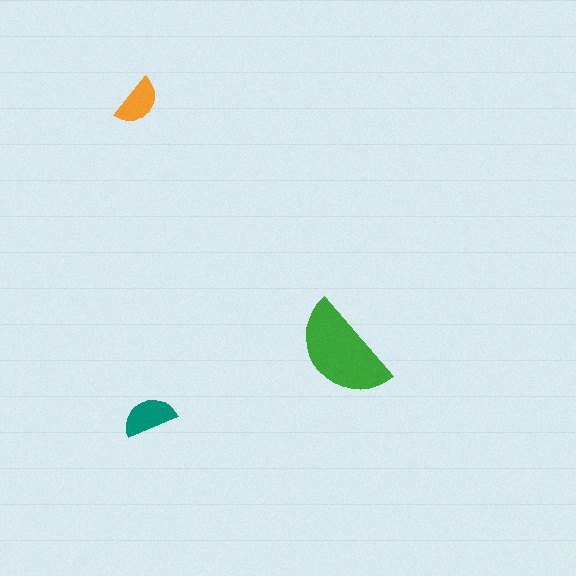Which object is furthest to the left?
The orange semicircle is leftmost.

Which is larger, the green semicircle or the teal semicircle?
The green one.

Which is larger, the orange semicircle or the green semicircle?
The green one.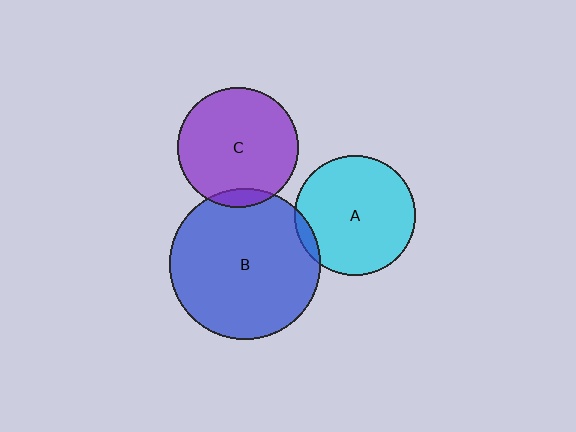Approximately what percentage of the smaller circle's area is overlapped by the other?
Approximately 5%.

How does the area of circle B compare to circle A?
Approximately 1.6 times.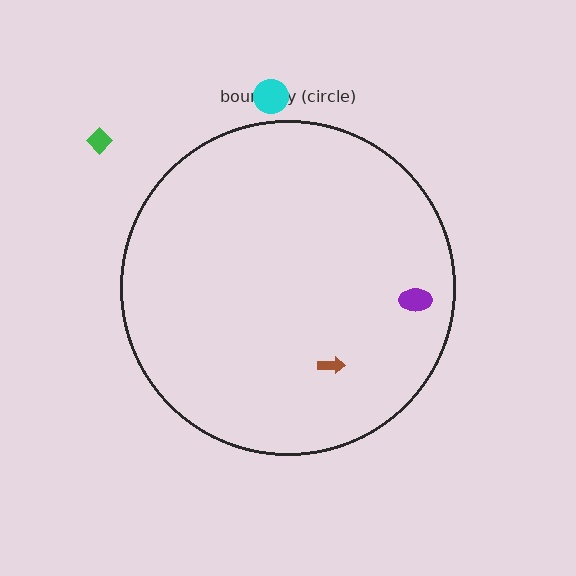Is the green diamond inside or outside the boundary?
Outside.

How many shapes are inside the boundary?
2 inside, 2 outside.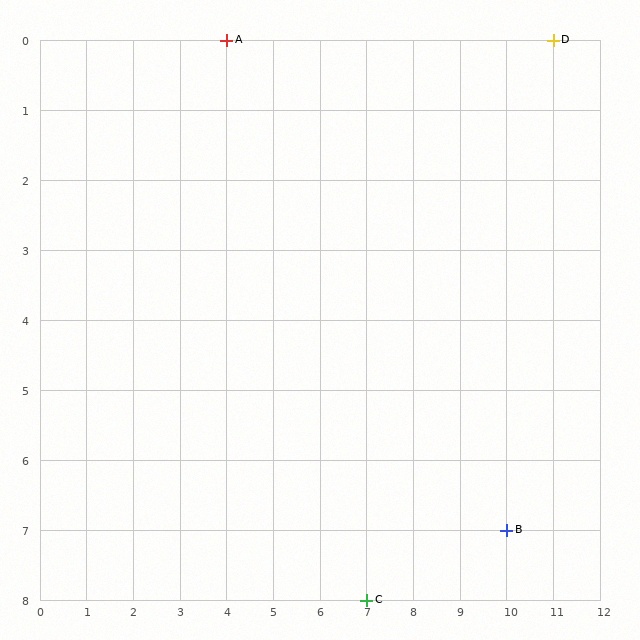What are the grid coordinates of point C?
Point C is at grid coordinates (7, 8).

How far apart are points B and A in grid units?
Points B and A are 6 columns and 7 rows apart (about 9.2 grid units diagonally).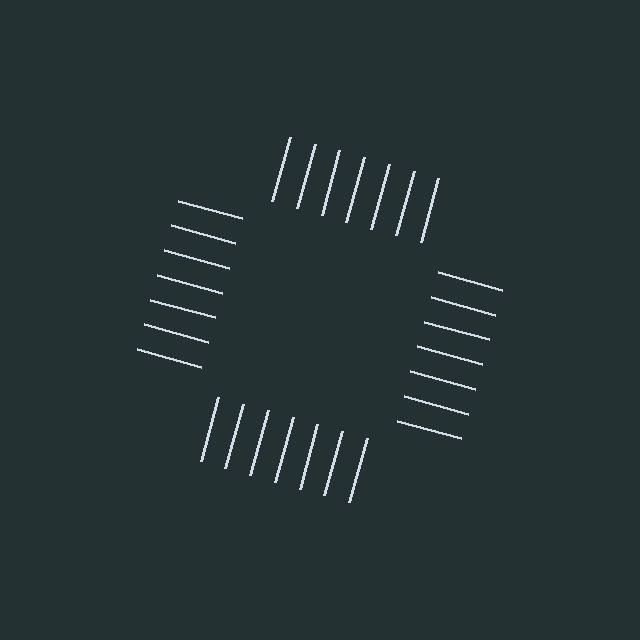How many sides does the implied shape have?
4 sides — the line-ends trace a square.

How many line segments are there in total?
28 — 7 along each of the 4 edges.